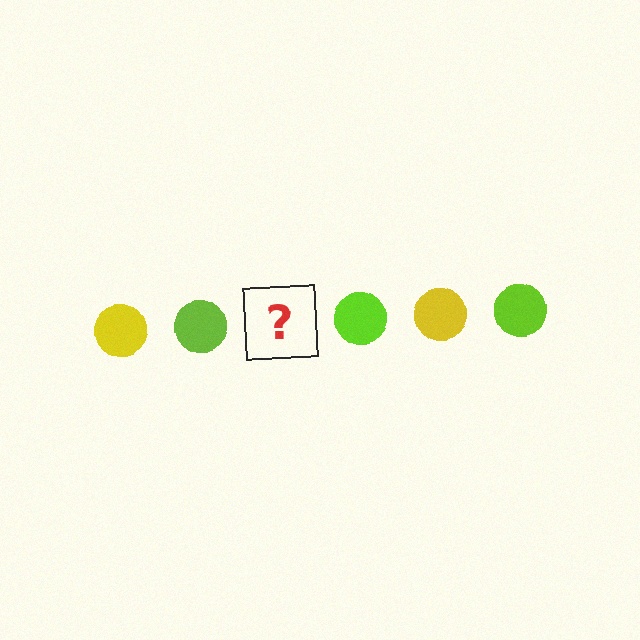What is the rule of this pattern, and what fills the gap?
The rule is that the pattern cycles through yellow, lime circles. The gap should be filled with a yellow circle.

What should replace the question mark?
The question mark should be replaced with a yellow circle.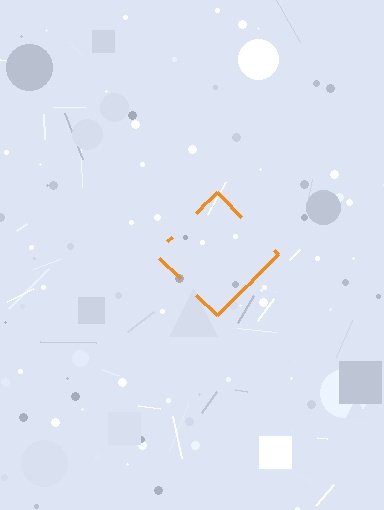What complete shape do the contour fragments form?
The contour fragments form a diamond.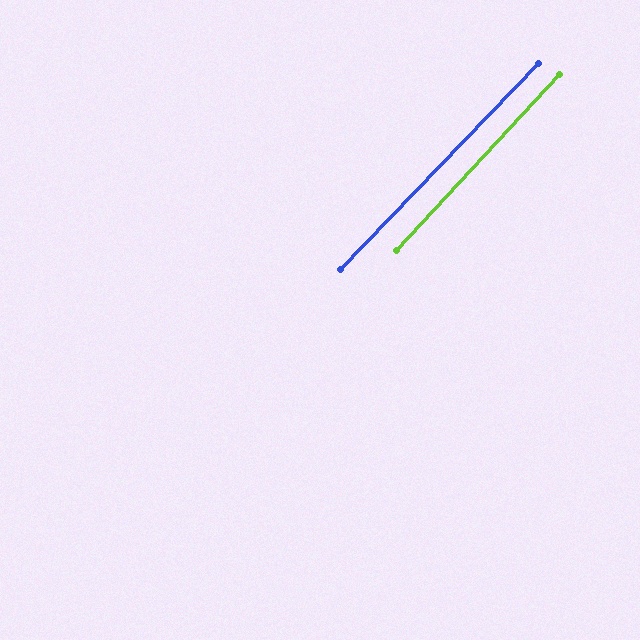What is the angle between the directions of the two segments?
Approximately 1 degree.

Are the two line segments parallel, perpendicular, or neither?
Parallel — their directions differ by only 1.0°.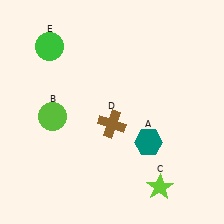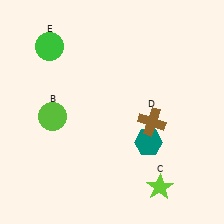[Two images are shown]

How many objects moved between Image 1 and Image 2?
1 object moved between the two images.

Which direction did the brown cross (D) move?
The brown cross (D) moved right.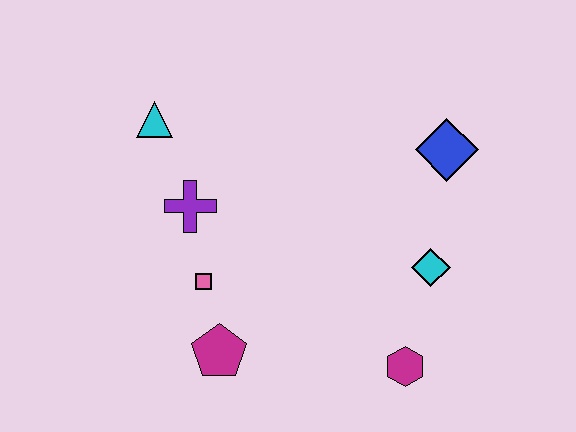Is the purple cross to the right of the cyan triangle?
Yes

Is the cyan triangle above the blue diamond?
Yes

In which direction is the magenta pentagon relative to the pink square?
The magenta pentagon is below the pink square.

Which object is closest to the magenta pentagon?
The pink square is closest to the magenta pentagon.